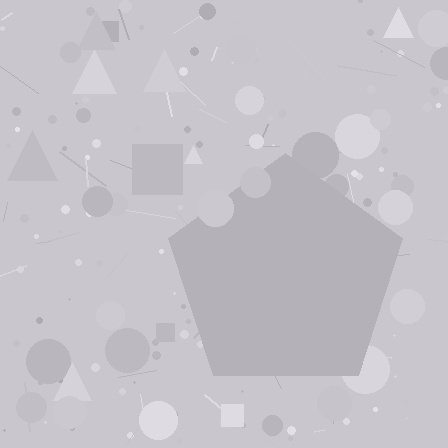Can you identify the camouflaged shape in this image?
The camouflaged shape is a pentagon.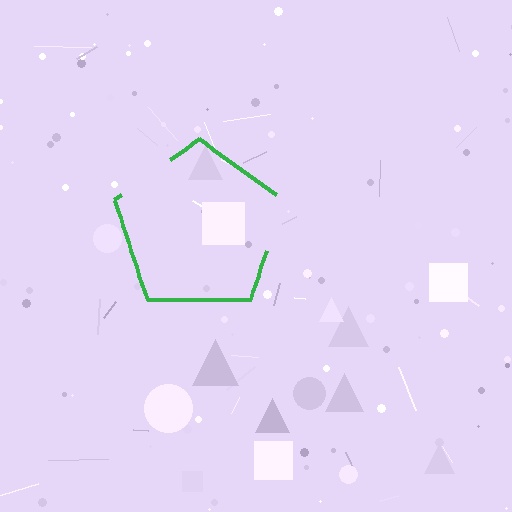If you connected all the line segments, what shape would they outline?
They would outline a pentagon.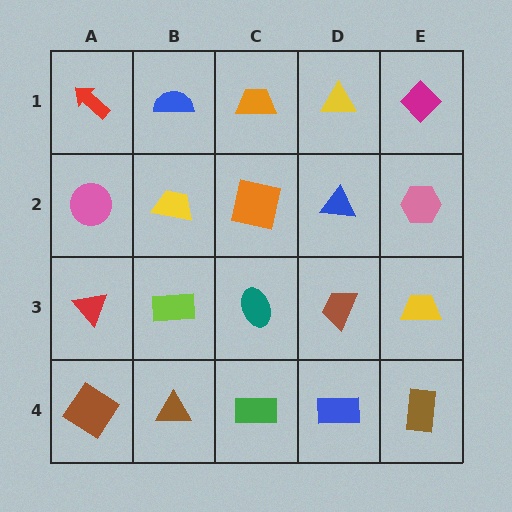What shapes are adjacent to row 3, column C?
An orange square (row 2, column C), a green rectangle (row 4, column C), a lime rectangle (row 3, column B), a brown trapezoid (row 3, column D).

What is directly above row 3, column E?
A pink hexagon.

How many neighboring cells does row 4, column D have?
3.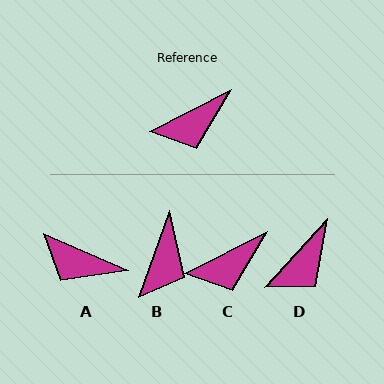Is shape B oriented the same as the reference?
No, it is off by about 44 degrees.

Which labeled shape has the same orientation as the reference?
C.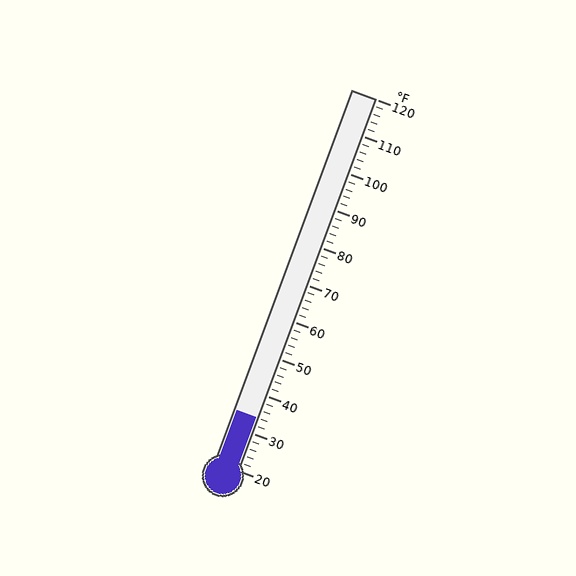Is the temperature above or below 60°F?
The temperature is below 60°F.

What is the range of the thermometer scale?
The thermometer scale ranges from 20°F to 120°F.